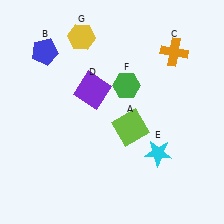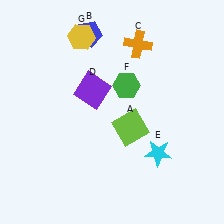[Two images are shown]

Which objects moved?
The objects that moved are: the blue pentagon (B), the orange cross (C).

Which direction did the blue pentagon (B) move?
The blue pentagon (B) moved right.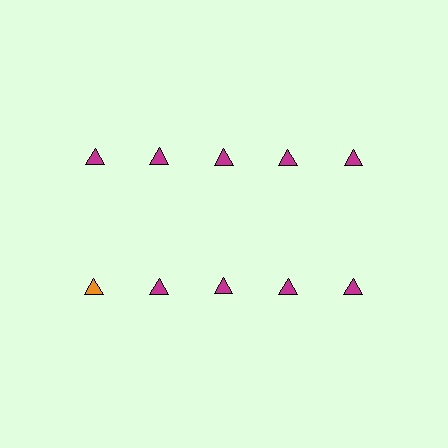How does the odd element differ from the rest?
It has a different color: orange instead of magenta.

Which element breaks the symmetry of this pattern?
The orange triangle in the second row, leftmost column breaks the symmetry. All other shapes are magenta triangles.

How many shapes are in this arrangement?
There are 10 shapes arranged in a grid pattern.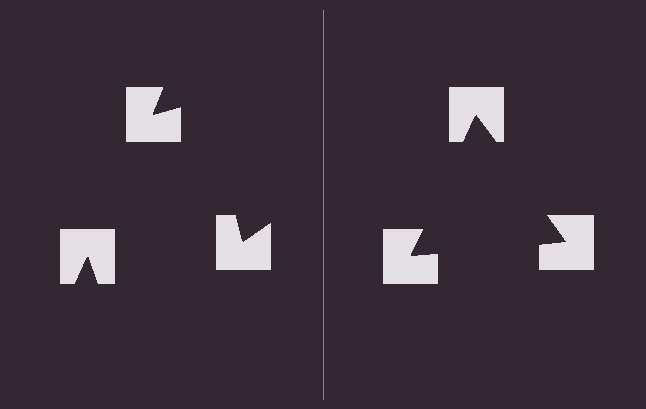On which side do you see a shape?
An illusory triangle appears on the right side. On the left side the wedge cuts are rotated, so no coherent shape forms.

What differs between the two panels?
The notched squares are positioned identically on both sides; only the wedge orientations differ. On the right they align to a triangle; on the left they are misaligned.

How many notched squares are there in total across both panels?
6 — 3 on each side.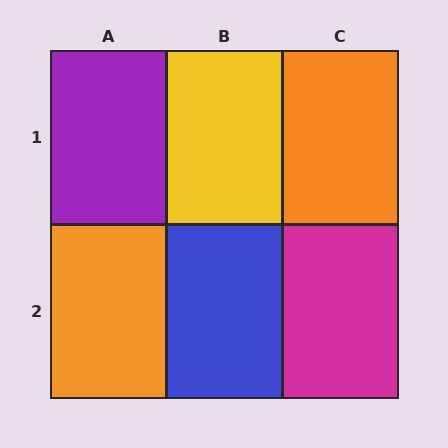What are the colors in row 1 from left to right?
Purple, yellow, orange.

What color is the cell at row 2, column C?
Magenta.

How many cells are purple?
1 cell is purple.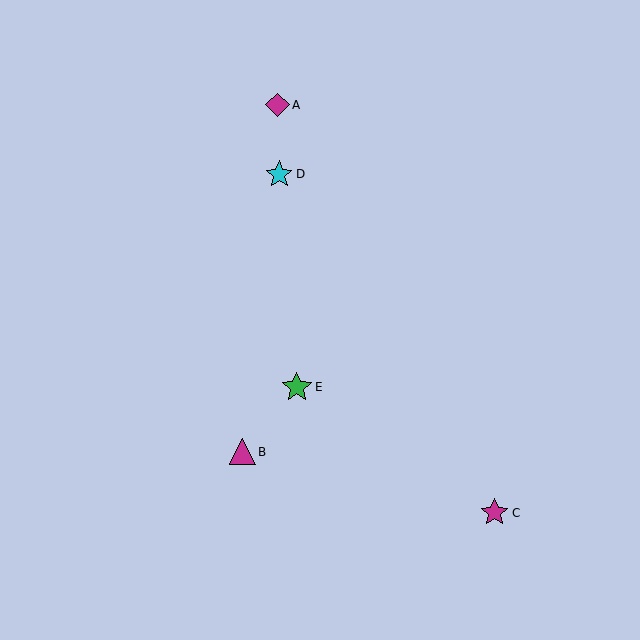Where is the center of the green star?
The center of the green star is at (297, 387).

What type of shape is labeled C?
Shape C is a magenta star.